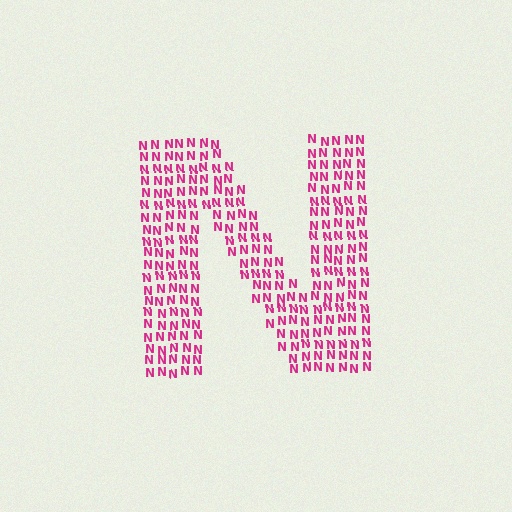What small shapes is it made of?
It is made of small letter N's.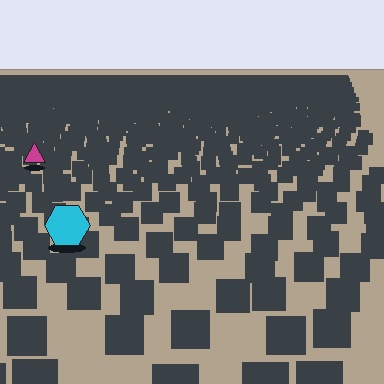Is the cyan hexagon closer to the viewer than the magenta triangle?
Yes. The cyan hexagon is closer — you can tell from the texture gradient: the ground texture is coarser near it.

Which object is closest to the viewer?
The cyan hexagon is closest. The texture marks near it are larger and more spread out.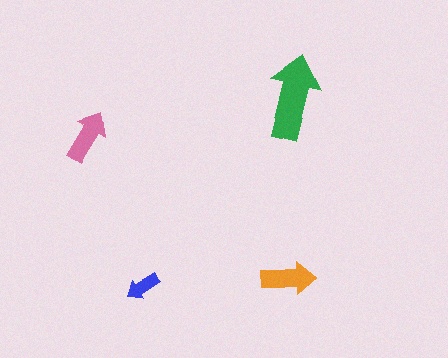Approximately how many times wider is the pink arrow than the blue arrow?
About 1.5 times wider.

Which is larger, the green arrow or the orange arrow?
The green one.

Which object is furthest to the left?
The pink arrow is leftmost.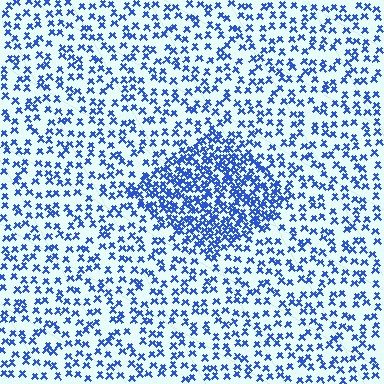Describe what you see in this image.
The image contains small blue elements arranged at two different densities. A diamond-shaped region is visible where the elements are more densely packed than the surrounding area.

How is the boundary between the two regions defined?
The boundary is defined by a change in element density (approximately 2.4x ratio). All elements are the same color, size, and shape.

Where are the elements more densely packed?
The elements are more densely packed inside the diamond boundary.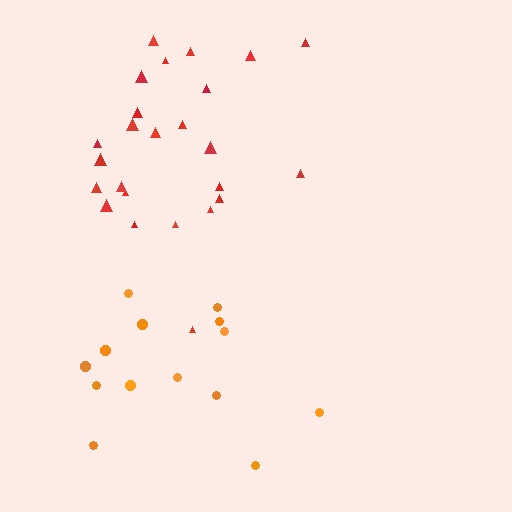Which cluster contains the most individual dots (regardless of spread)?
Red (25).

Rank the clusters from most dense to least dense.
red, orange.